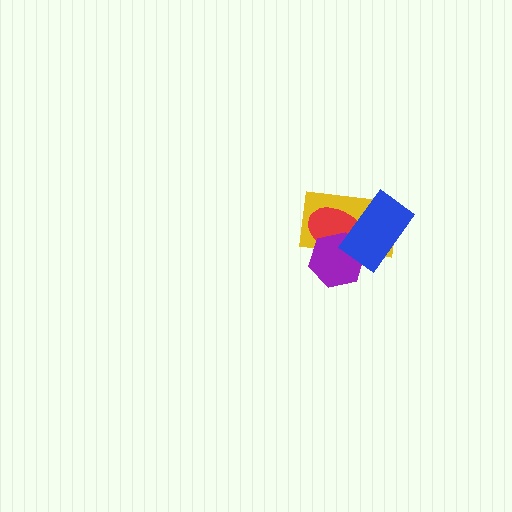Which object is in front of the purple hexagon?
The blue rectangle is in front of the purple hexagon.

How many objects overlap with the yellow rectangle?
3 objects overlap with the yellow rectangle.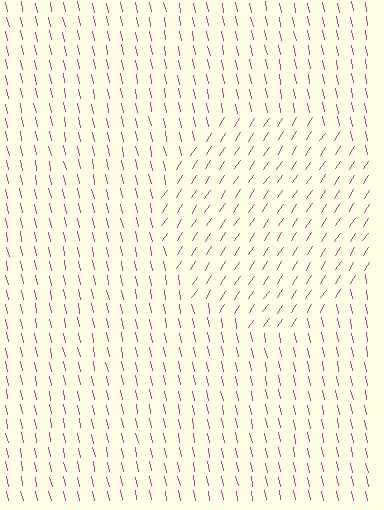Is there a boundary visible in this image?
Yes, there is a texture boundary formed by a change in line orientation.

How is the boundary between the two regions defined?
The boundary is defined purely by a change in line orientation (approximately 45 degrees difference). All lines are the same color and thickness.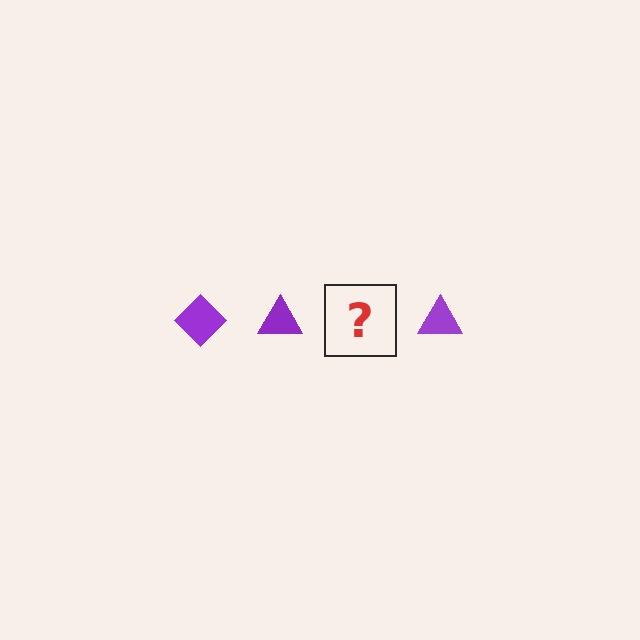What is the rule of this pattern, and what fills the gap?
The rule is that the pattern cycles through diamond, triangle shapes in purple. The gap should be filled with a purple diamond.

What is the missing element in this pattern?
The missing element is a purple diamond.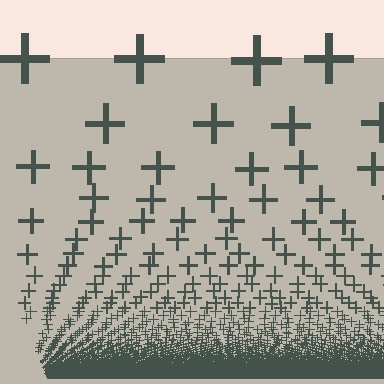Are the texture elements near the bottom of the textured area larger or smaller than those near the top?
Smaller. The gradient is inverted — elements near the bottom are smaller and denser.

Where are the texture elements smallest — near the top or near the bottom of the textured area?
Near the bottom.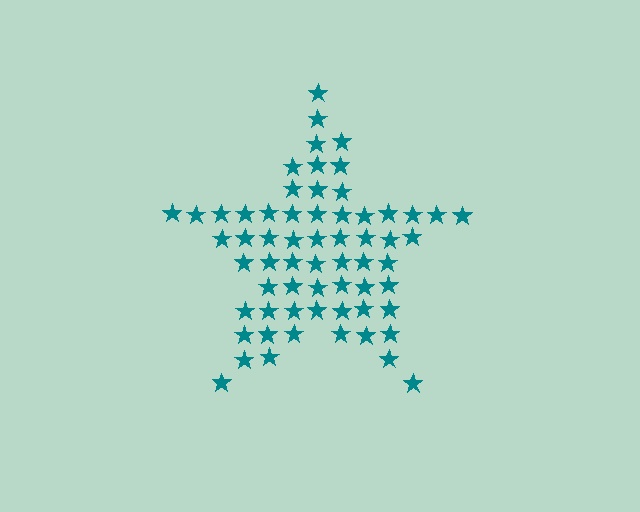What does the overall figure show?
The overall figure shows a star.